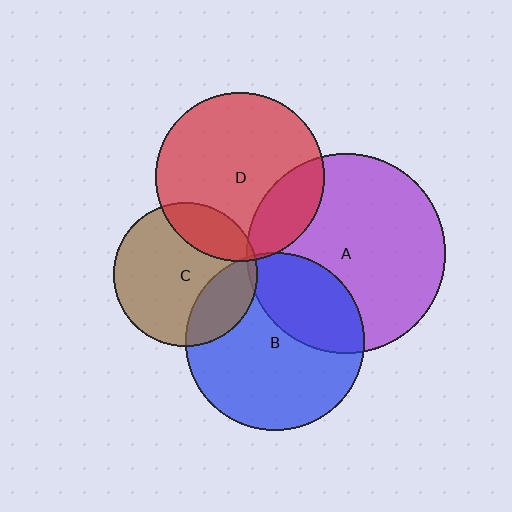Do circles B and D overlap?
Yes.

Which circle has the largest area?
Circle A (purple).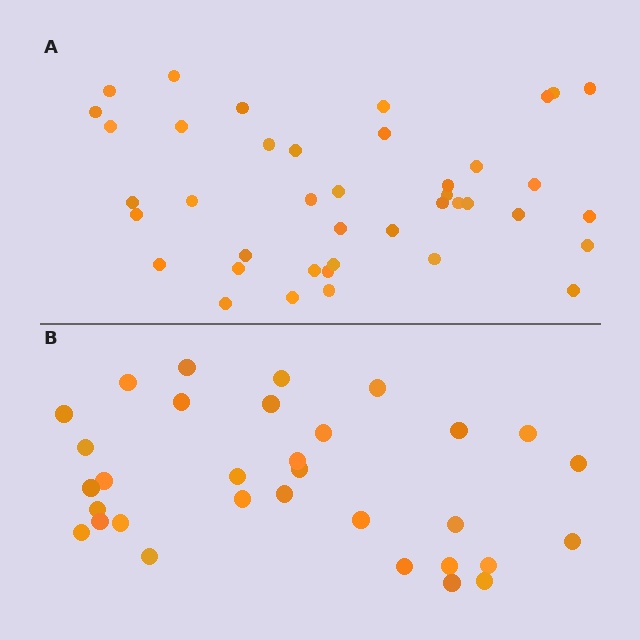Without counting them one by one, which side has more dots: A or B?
Region A (the top region) has more dots.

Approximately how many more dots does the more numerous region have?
Region A has roughly 8 or so more dots than region B.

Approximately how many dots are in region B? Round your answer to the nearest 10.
About 30 dots. (The exact count is 32, which rounds to 30.)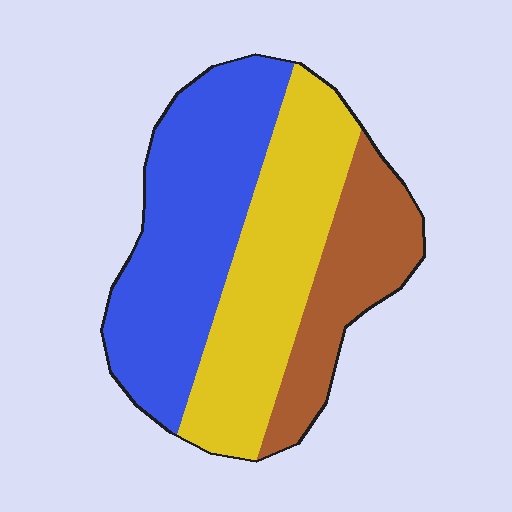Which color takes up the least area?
Brown, at roughly 20%.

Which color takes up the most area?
Blue, at roughly 40%.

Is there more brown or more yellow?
Yellow.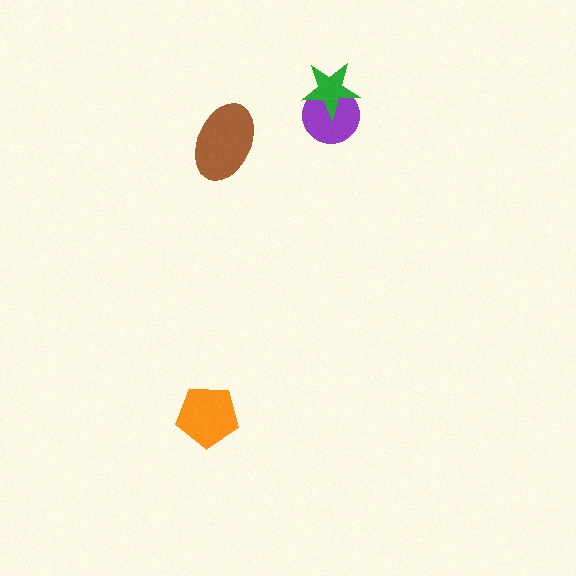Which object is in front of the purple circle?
The green star is in front of the purple circle.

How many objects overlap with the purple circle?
1 object overlaps with the purple circle.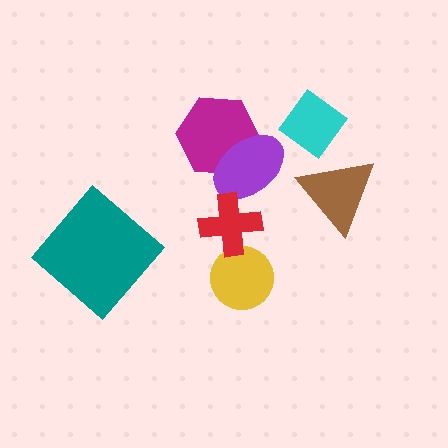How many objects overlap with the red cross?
2 objects overlap with the red cross.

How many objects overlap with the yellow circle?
1 object overlaps with the yellow circle.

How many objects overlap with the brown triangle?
0 objects overlap with the brown triangle.